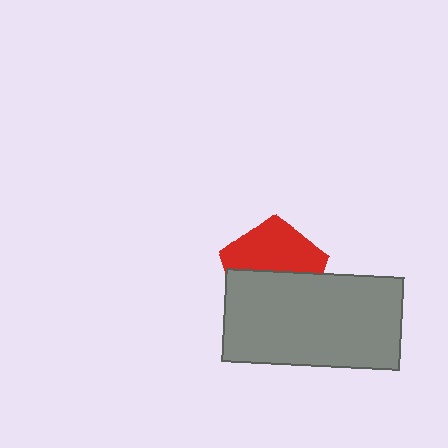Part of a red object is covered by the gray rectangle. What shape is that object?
It is a pentagon.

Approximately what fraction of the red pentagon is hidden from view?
Roughly 51% of the red pentagon is hidden behind the gray rectangle.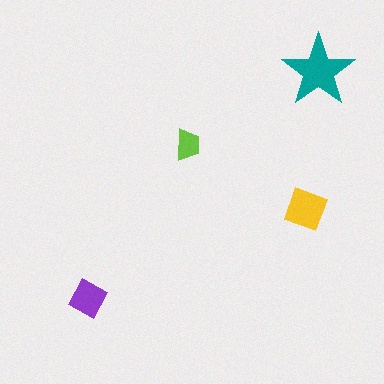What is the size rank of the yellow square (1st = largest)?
2nd.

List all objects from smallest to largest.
The lime trapezoid, the purple diamond, the yellow square, the teal star.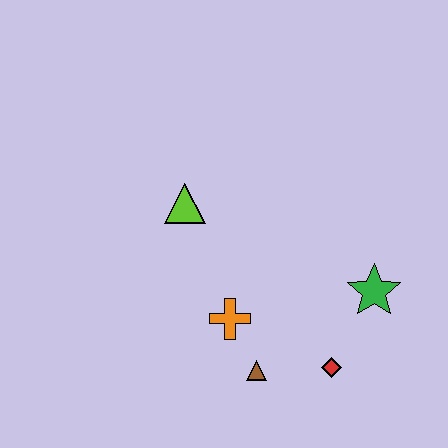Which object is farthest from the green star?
The lime triangle is farthest from the green star.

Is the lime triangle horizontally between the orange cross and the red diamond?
No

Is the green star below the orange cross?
No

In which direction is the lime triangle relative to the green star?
The lime triangle is to the left of the green star.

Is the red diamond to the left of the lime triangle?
No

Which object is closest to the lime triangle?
The orange cross is closest to the lime triangle.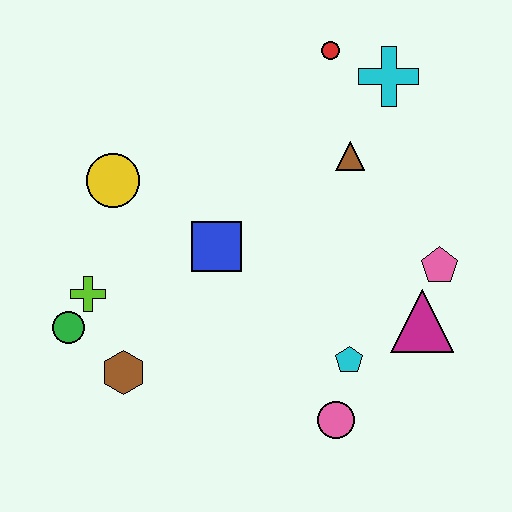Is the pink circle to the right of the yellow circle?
Yes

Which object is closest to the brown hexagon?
The green circle is closest to the brown hexagon.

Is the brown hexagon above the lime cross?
No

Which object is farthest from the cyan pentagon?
The red circle is farthest from the cyan pentagon.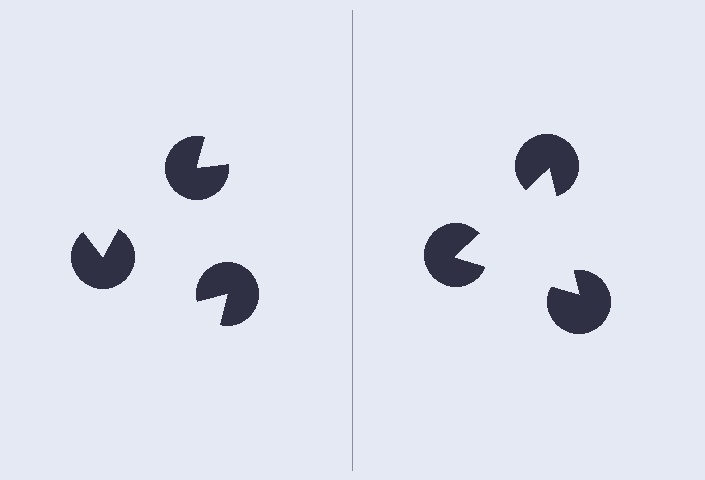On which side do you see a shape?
An illusory triangle appears on the right side. On the left side the wedge cuts are rotated, so no coherent shape forms.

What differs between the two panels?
The pac-man discs are positioned identically on both sides; only the wedge orientations differ. On the right they align to a triangle; on the left they are misaligned.